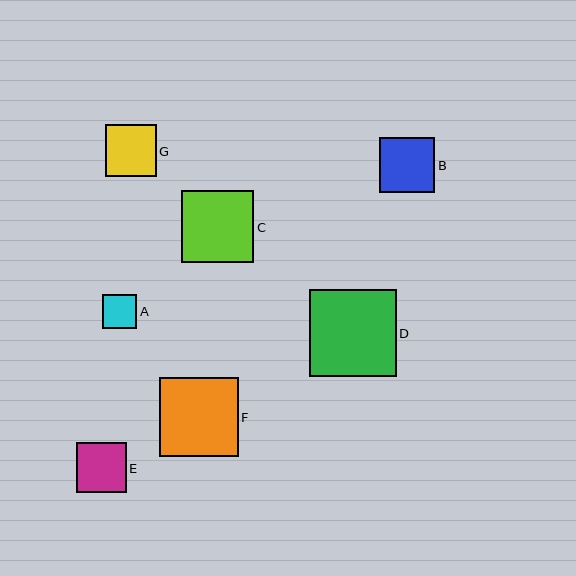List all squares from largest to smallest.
From largest to smallest: D, F, C, B, G, E, A.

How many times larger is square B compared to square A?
Square B is approximately 1.6 times the size of square A.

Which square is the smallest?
Square A is the smallest with a size of approximately 34 pixels.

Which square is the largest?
Square D is the largest with a size of approximately 87 pixels.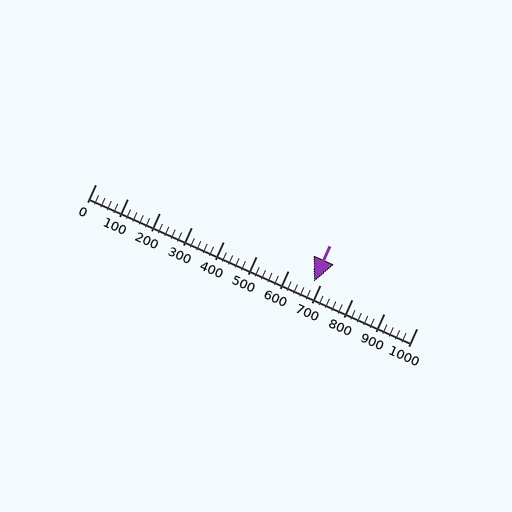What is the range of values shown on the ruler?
The ruler shows values from 0 to 1000.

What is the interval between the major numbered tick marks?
The major tick marks are spaced 100 units apart.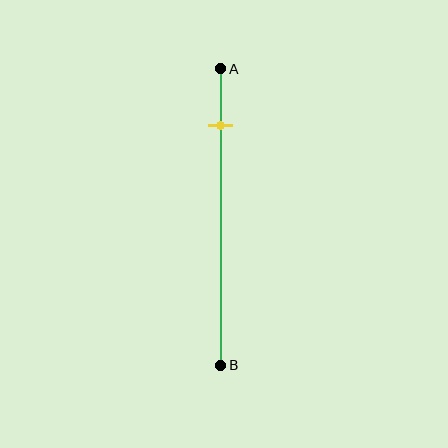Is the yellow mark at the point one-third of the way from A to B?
No, the mark is at about 20% from A, not at the 33% one-third point.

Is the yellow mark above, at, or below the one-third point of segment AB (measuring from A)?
The yellow mark is above the one-third point of segment AB.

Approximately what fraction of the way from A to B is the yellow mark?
The yellow mark is approximately 20% of the way from A to B.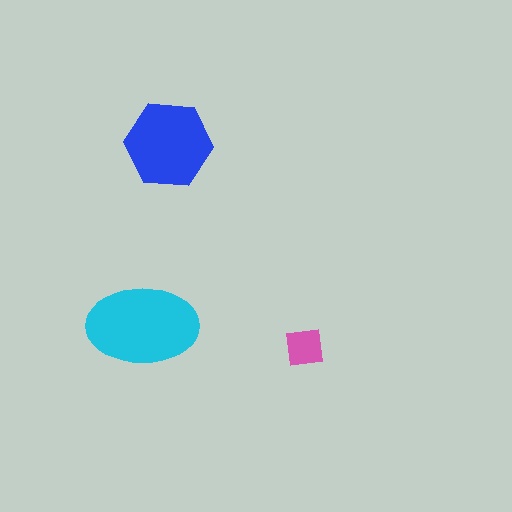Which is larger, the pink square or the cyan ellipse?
The cyan ellipse.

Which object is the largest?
The cyan ellipse.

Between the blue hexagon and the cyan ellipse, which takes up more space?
The cyan ellipse.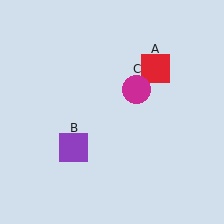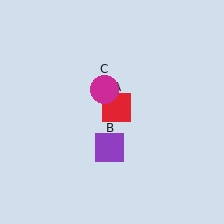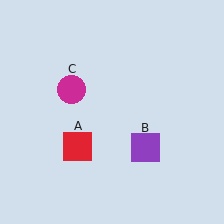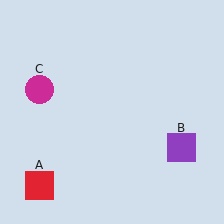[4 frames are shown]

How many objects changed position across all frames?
3 objects changed position: red square (object A), purple square (object B), magenta circle (object C).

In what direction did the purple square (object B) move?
The purple square (object B) moved right.